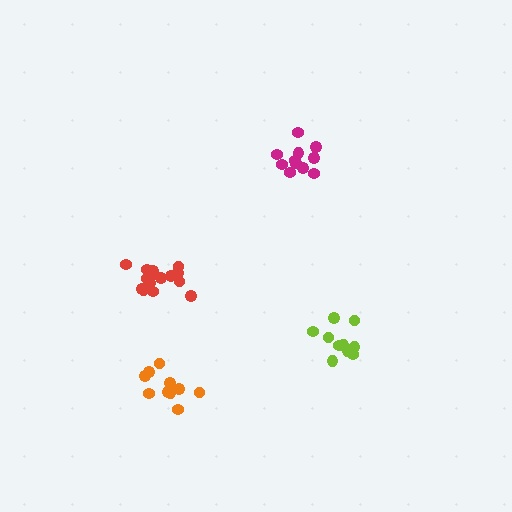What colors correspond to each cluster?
The clusters are colored: lime, red, magenta, orange.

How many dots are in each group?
Group 1: 11 dots, Group 2: 16 dots, Group 3: 11 dots, Group 4: 11 dots (49 total).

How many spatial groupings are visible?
There are 4 spatial groupings.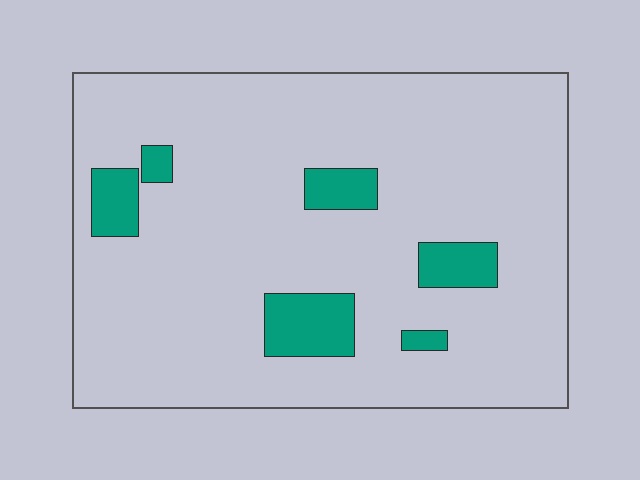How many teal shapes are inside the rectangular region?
6.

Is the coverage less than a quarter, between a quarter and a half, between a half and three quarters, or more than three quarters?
Less than a quarter.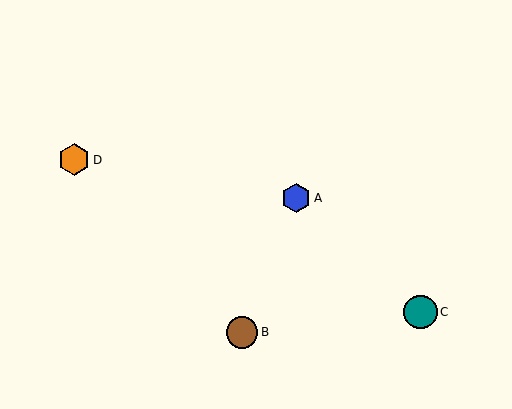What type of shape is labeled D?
Shape D is an orange hexagon.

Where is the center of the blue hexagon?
The center of the blue hexagon is at (296, 198).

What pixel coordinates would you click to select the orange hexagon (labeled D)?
Click at (74, 160) to select the orange hexagon D.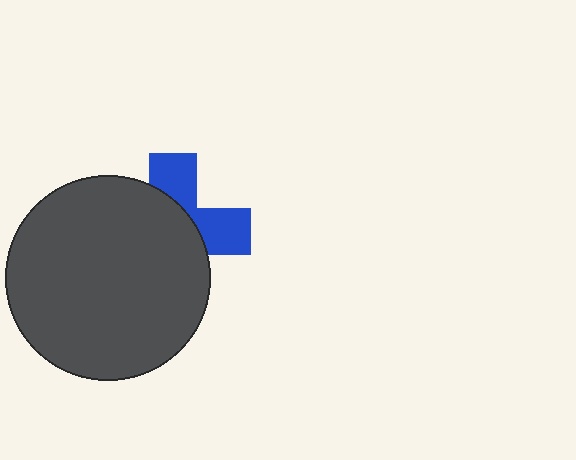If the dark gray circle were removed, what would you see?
You would see the complete blue cross.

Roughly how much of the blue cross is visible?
A small part of it is visible (roughly 37%).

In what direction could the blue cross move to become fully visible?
The blue cross could move right. That would shift it out from behind the dark gray circle entirely.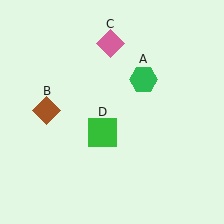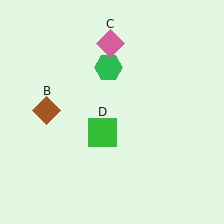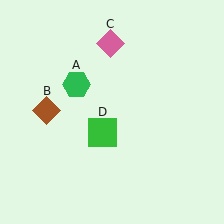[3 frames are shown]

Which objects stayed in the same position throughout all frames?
Brown diamond (object B) and pink diamond (object C) and green square (object D) remained stationary.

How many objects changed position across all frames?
1 object changed position: green hexagon (object A).